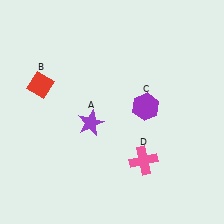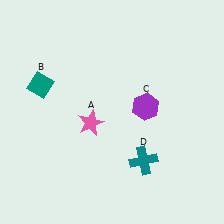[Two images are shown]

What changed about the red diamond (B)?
In Image 1, B is red. In Image 2, it changed to teal.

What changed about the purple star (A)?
In Image 1, A is purple. In Image 2, it changed to pink.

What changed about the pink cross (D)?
In Image 1, D is pink. In Image 2, it changed to teal.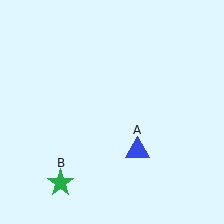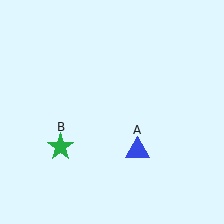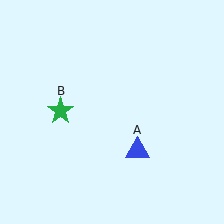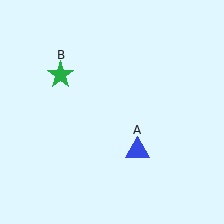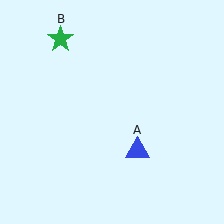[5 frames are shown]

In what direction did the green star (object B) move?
The green star (object B) moved up.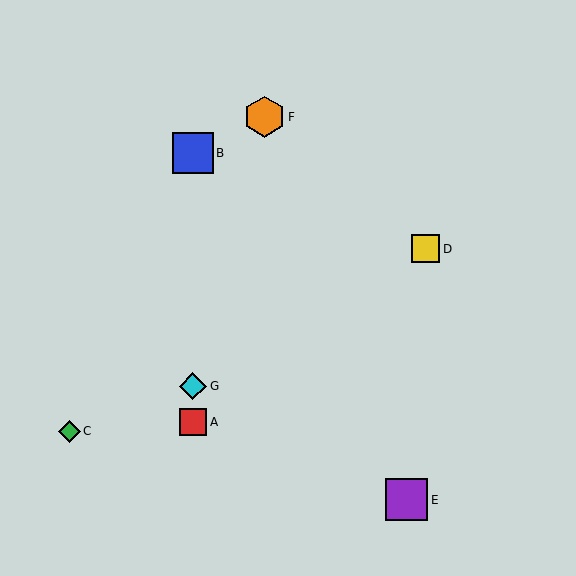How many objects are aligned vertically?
3 objects (A, B, G) are aligned vertically.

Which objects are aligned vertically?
Objects A, B, G are aligned vertically.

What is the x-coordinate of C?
Object C is at x≈69.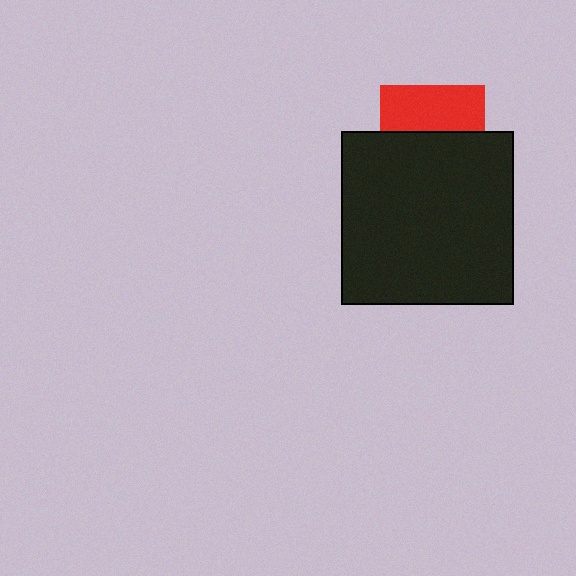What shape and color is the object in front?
The object in front is a black square.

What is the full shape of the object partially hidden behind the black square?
The partially hidden object is a red square.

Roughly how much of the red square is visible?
A small part of it is visible (roughly 44%).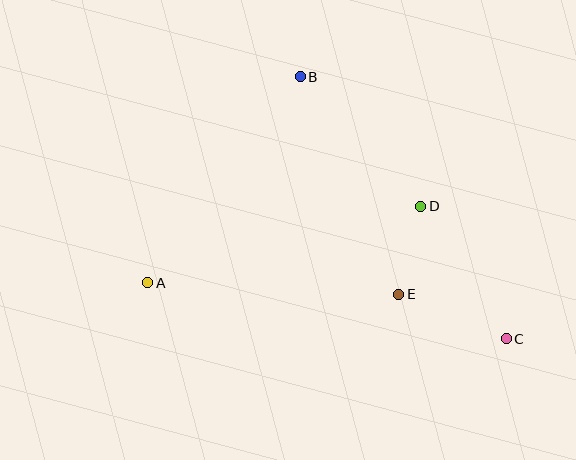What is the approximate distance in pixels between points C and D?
The distance between C and D is approximately 158 pixels.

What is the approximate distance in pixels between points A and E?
The distance between A and E is approximately 252 pixels.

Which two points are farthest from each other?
Points A and C are farthest from each other.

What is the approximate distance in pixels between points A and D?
The distance between A and D is approximately 283 pixels.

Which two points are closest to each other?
Points D and E are closest to each other.